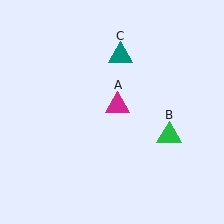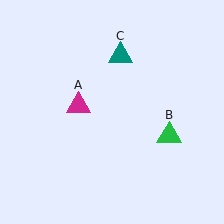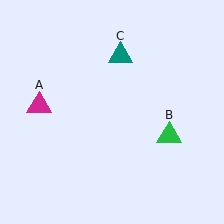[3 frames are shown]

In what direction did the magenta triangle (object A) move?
The magenta triangle (object A) moved left.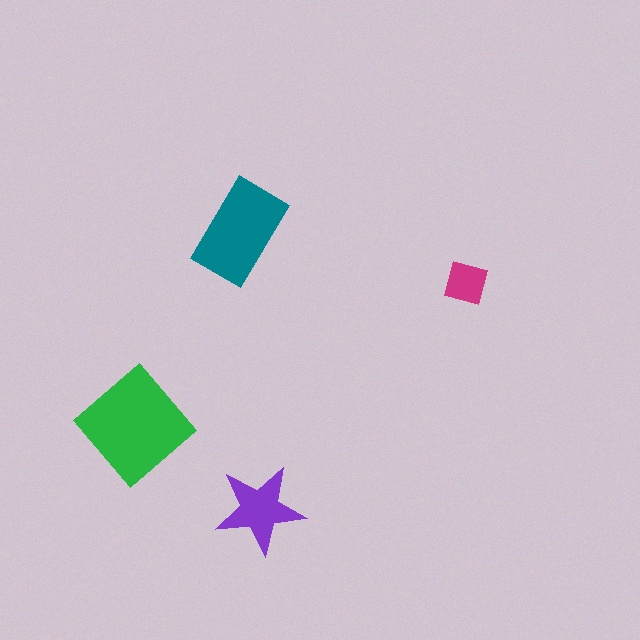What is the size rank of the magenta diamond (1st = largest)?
4th.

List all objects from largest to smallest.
The green diamond, the teal rectangle, the purple star, the magenta diamond.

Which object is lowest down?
The purple star is bottommost.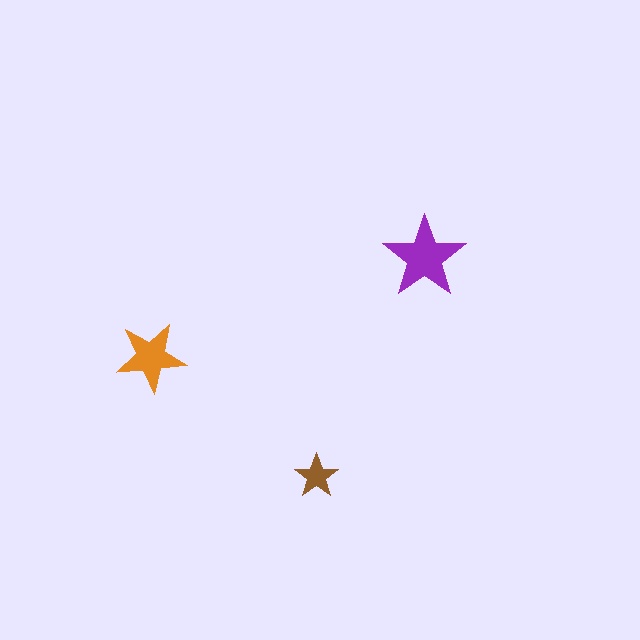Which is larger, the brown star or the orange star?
The orange one.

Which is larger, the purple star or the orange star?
The purple one.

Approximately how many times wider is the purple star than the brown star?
About 2 times wider.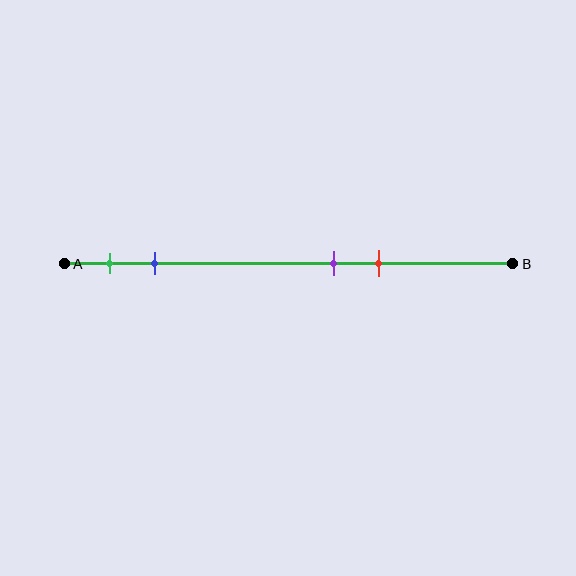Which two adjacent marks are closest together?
The purple and red marks are the closest adjacent pair.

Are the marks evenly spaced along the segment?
No, the marks are not evenly spaced.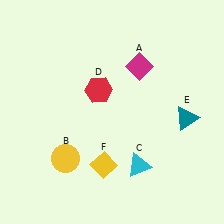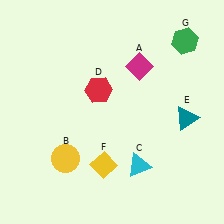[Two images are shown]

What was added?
A green hexagon (G) was added in Image 2.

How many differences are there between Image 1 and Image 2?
There is 1 difference between the two images.